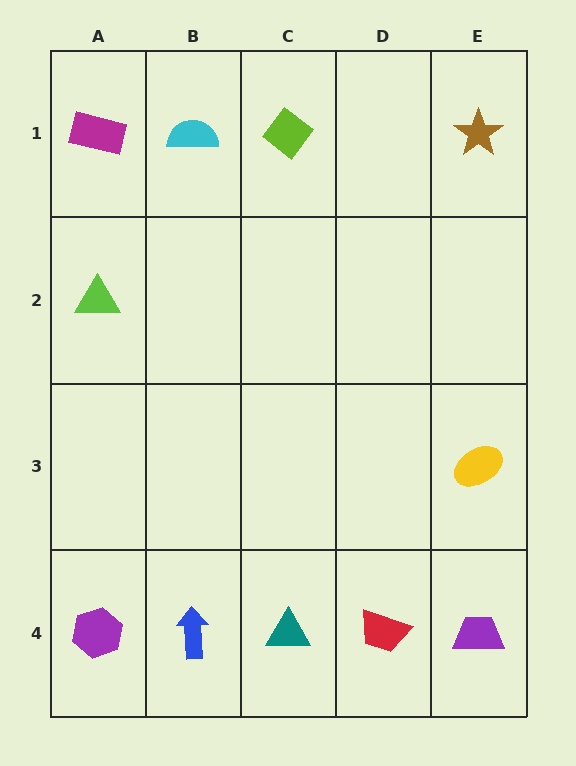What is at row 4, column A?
A purple hexagon.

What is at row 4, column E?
A purple trapezoid.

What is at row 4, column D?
A red trapezoid.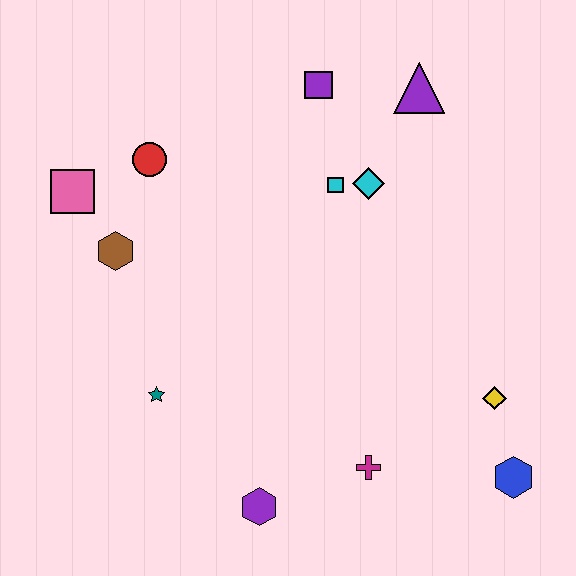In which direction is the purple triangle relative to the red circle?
The purple triangle is to the right of the red circle.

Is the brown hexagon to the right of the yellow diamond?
No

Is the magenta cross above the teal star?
No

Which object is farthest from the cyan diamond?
The purple hexagon is farthest from the cyan diamond.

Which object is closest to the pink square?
The brown hexagon is closest to the pink square.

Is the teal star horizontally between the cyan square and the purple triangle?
No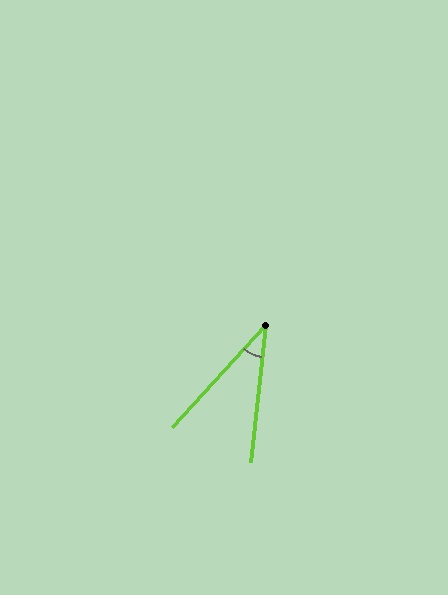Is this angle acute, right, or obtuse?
It is acute.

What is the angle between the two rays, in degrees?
Approximately 36 degrees.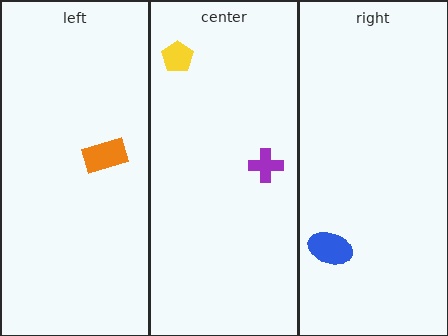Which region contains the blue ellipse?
The right region.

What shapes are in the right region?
The blue ellipse.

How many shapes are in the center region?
2.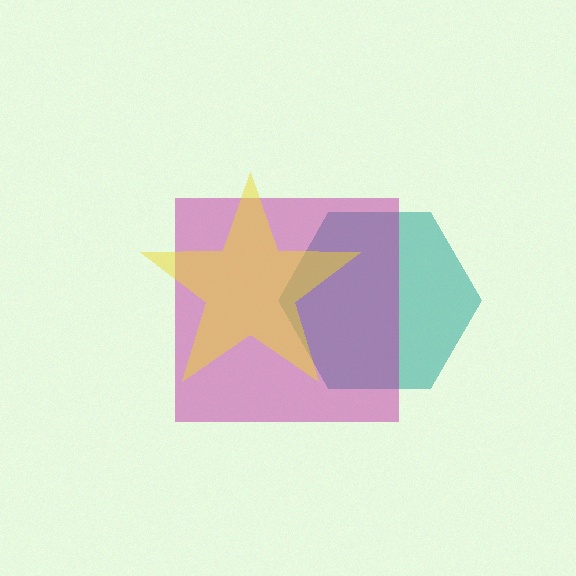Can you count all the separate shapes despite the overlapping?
Yes, there are 3 separate shapes.